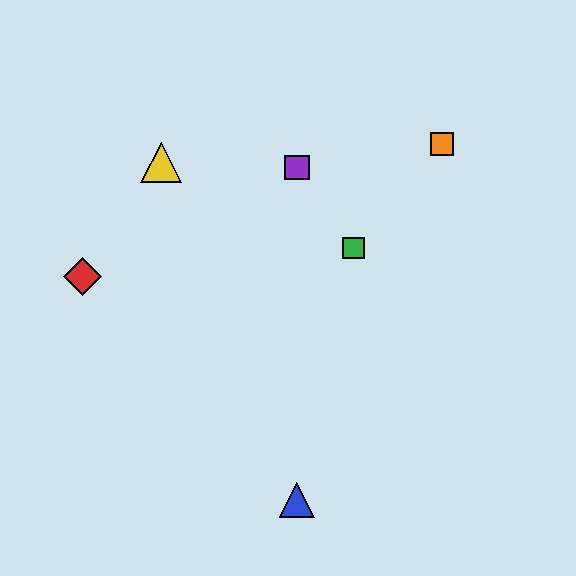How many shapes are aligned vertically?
2 shapes (the blue triangle, the purple square) are aligned vertically.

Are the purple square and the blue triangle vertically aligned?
Yes, both are at x≈297.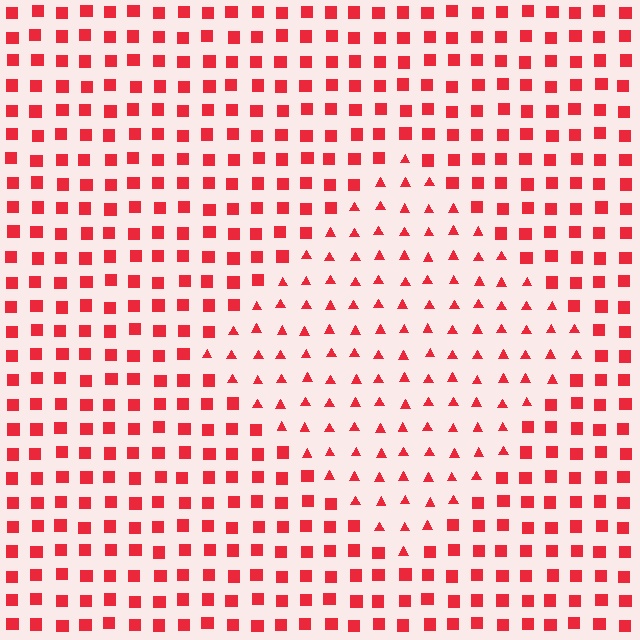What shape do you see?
I see a diamond.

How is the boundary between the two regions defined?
The boundary is defined by a change in element shape: triangles inside vs. squares outside. All elements share the same color and spacing.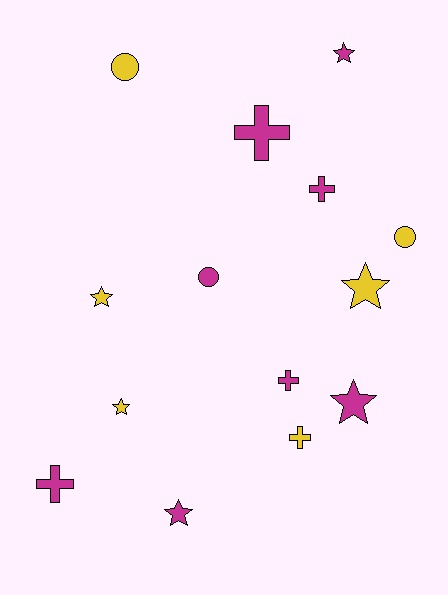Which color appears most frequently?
Magenta, with 8 objects.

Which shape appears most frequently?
Star, with 6 objects.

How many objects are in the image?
There are 14 objects.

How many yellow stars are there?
There are 3 yellow stars.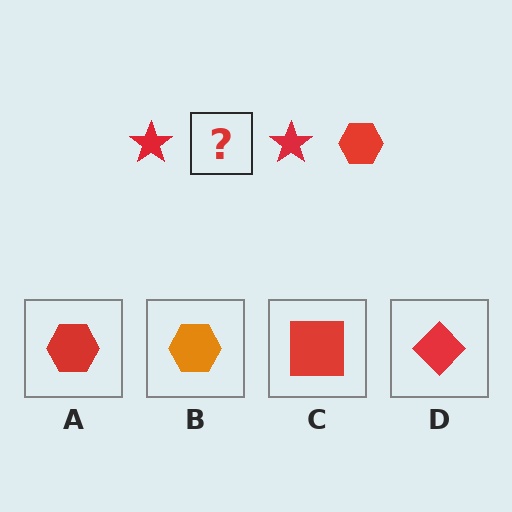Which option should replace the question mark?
Option A.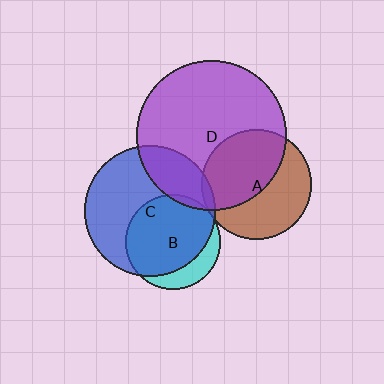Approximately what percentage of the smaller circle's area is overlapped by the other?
Approximately 50%.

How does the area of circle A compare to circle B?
Approximately 1.4 times.